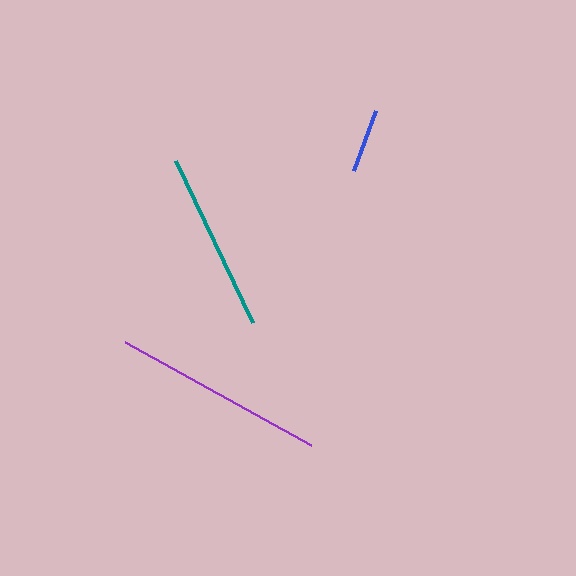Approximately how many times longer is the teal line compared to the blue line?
The teal line is approximately 2.8 times the length of the blue line.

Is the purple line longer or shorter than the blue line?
The purple line is longer than the blue line.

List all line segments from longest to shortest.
From longest to shortest: purple, teal, blue.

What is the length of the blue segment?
The blue segment is approximately 64 pixels long.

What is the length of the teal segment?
The teal segment is approximately 179 pixels long.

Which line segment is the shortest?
The blue line is the shortest at approximately 64 pixels.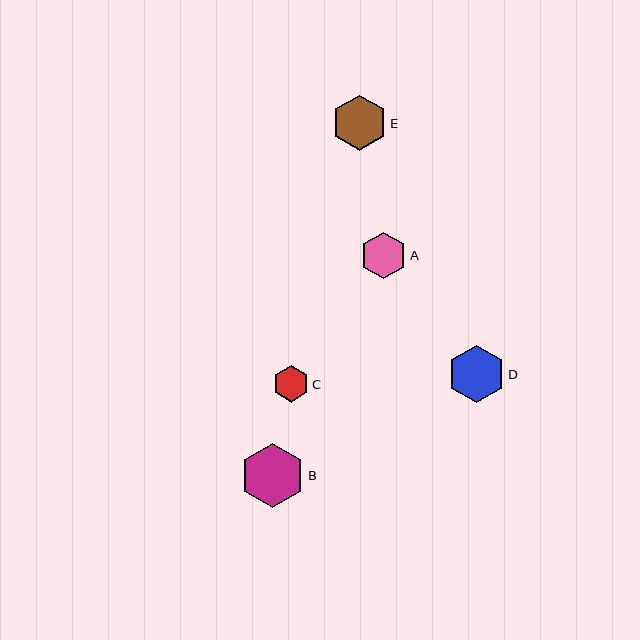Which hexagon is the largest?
Hexagon B is the largest with a size of approximately 64 pixels.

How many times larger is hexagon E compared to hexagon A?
Hexagon E is approximately 1.2 times the size of hexagon A.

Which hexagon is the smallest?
Hexagon C is the smallest with a size of approximately 36 pixels.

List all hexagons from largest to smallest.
From largest to smallest: B, D, E, A, C.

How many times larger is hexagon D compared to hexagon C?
Hexagon D is approximately 1.6 times the size of hexagon C.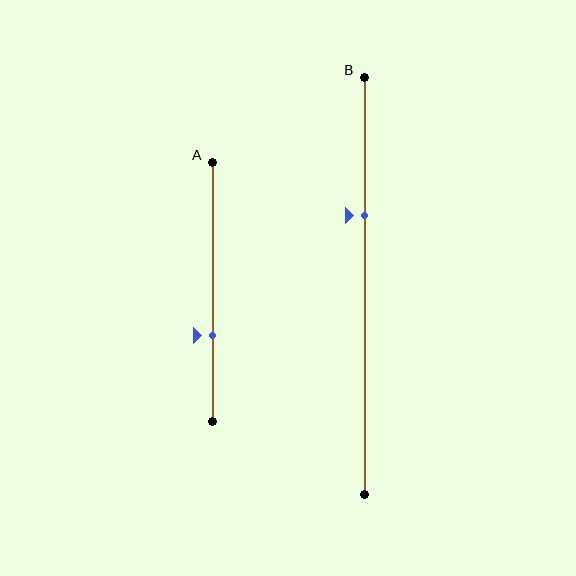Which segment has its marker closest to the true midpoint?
Segment B has its marker closest to the true midpoint.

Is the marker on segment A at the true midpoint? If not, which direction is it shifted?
No, the marker on segment A is shifted downward by about 17% of the segment length.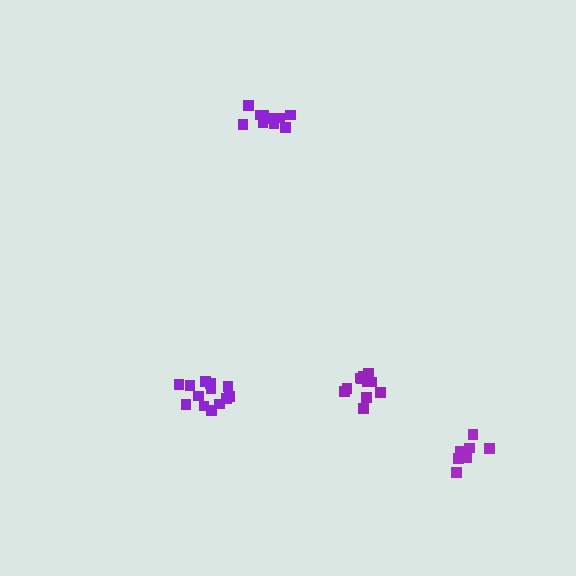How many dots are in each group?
Group 1: 13 dots, Group 2: 8 dots, Group 3: 11 dots, Group 4: 10 dots (42 total).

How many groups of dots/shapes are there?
There are 4 groups.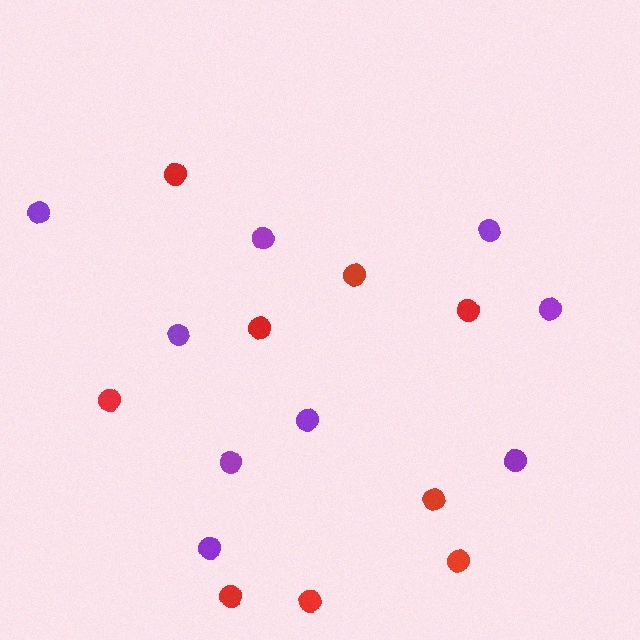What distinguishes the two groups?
There are 2 groups: one group of purple circles (9) and one group of red circles (9).